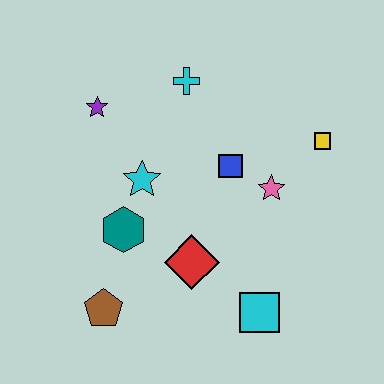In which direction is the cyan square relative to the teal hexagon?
The cyan square is to the right of the teal hexagon.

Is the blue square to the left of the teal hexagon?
No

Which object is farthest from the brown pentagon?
The yellow square is farthest from the brown pentagon.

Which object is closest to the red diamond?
The teal hexagon is closest to the red diamond.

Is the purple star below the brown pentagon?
No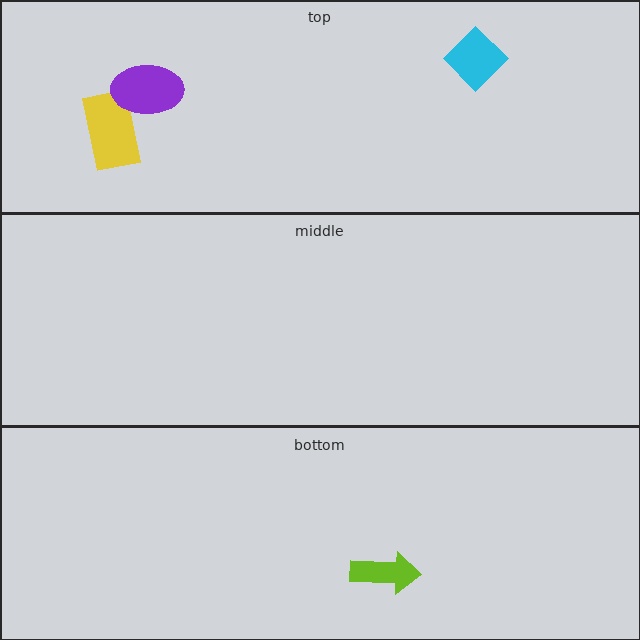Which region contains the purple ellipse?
The top region.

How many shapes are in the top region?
3.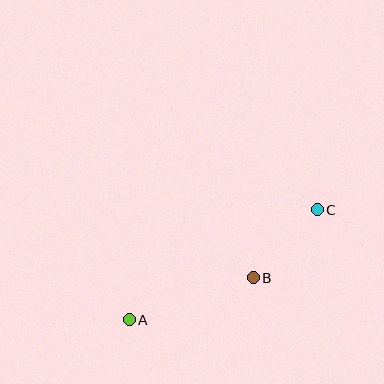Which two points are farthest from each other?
Points A and C are farthest from each other.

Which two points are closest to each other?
Points B and C are closest to each other.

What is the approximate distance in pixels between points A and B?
The distance between A and B is approximately 131 pixels.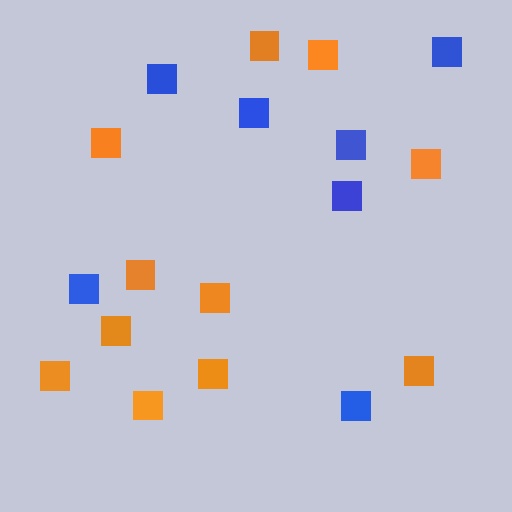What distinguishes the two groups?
There are 2 groups: one group of blue squares (7) and one group of orange squares (11).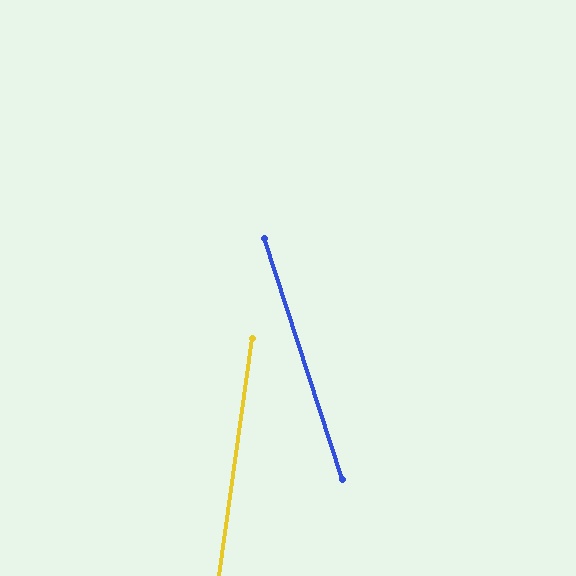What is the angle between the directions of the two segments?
Approximately 26 degrees.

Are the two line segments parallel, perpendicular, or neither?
Neither parallel nor perpendicular — they differ by about 26°.